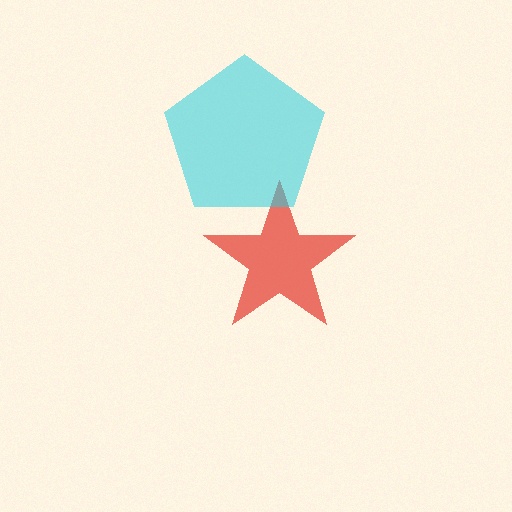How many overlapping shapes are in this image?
There are 2 overlapping shapes in the image.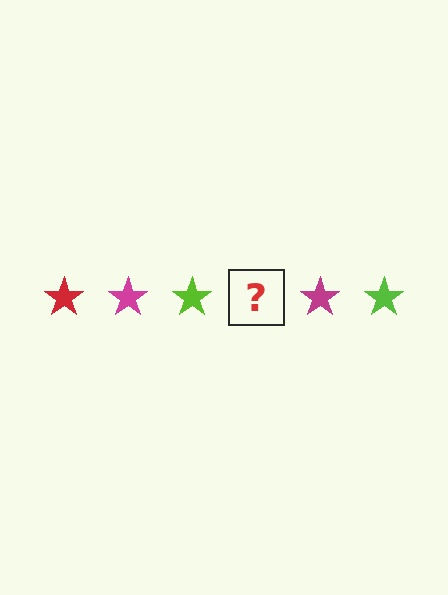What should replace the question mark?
The question mark should be replaced with a red star.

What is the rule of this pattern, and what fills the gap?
The rule is that the pattern cycles through red, magenta, lime stars. The gap should be filled with a red star.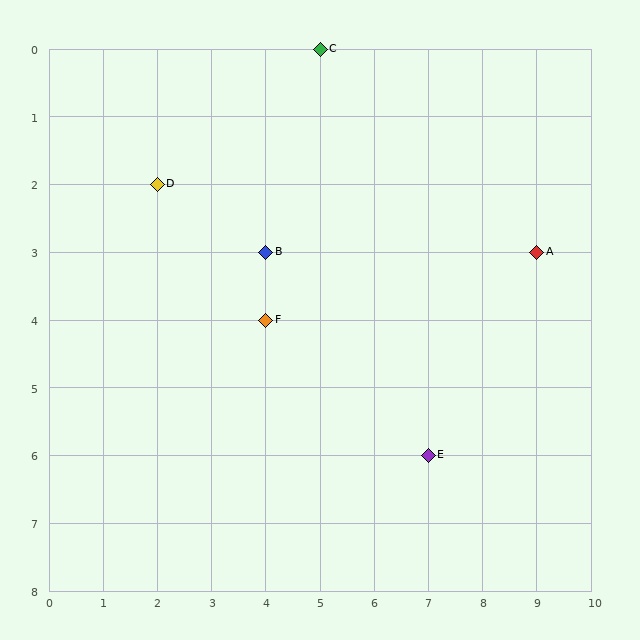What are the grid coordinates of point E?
Point E is at grid coordinates (7, 6).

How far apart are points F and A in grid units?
Points F and A are 5 columns and 1 row apart (about 5.1 grid units diagonally).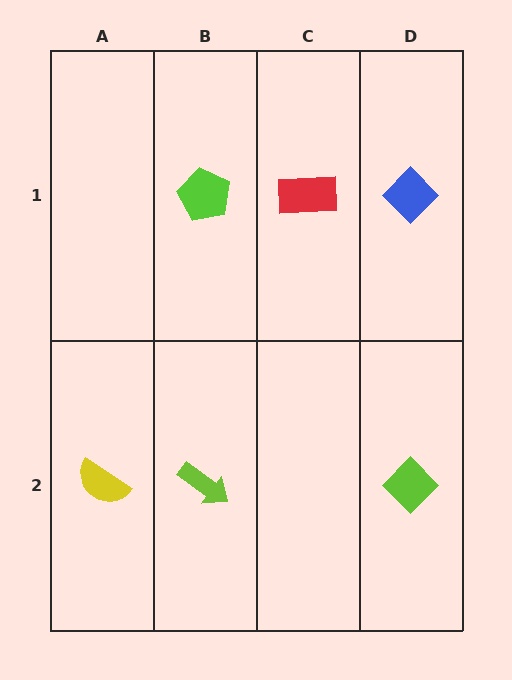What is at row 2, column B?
A lime arrow.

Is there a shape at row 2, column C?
No, that cell is empty.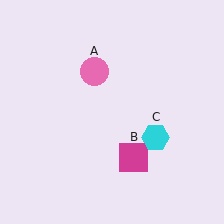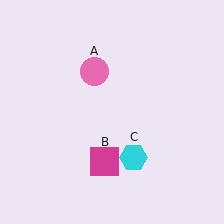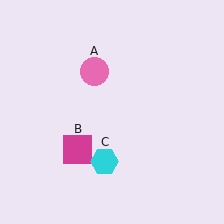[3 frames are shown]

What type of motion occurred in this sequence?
The magenta square (object B), cyan hexagon (object C) rotated clockwise around the center of the scene.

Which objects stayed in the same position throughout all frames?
Pink circle (object A) remained stationary.